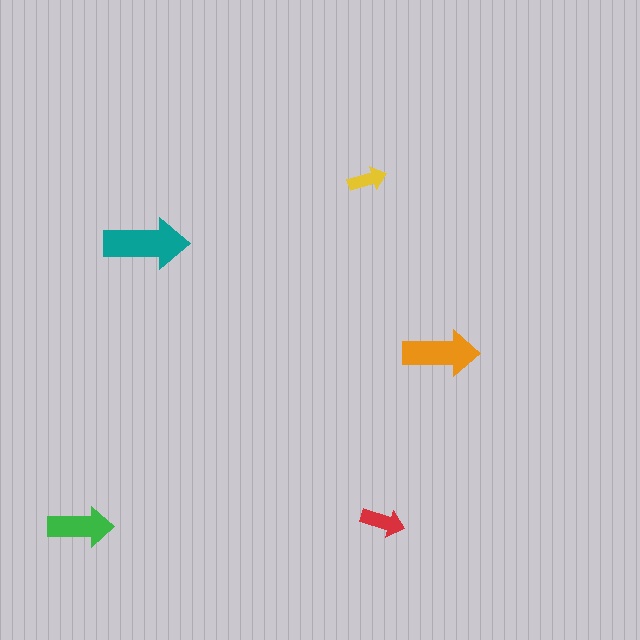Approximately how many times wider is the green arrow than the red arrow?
About 1.5 times wider.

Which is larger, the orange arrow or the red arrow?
The orange one.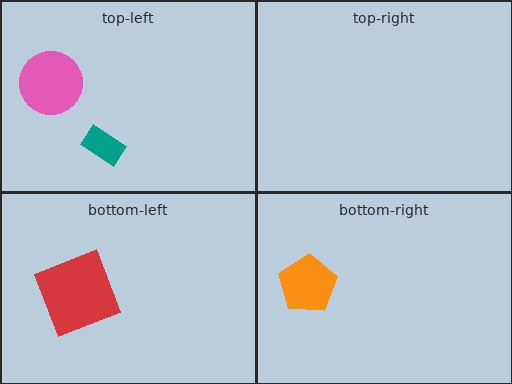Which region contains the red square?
The bottom-left region.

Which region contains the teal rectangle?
The top-left region.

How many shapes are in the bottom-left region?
1.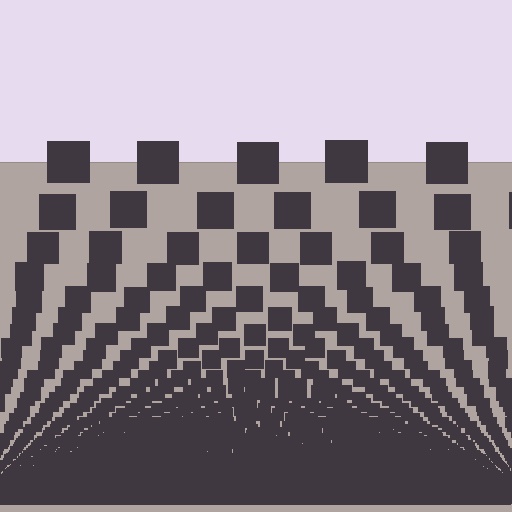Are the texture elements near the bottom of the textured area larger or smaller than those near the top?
Smaller. The gradient is inverted — elements near the bottom are smaller and denser.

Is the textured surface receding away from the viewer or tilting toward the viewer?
The surface appears to tilt toward the viewer. Texture elements get larger and sparser toward the top.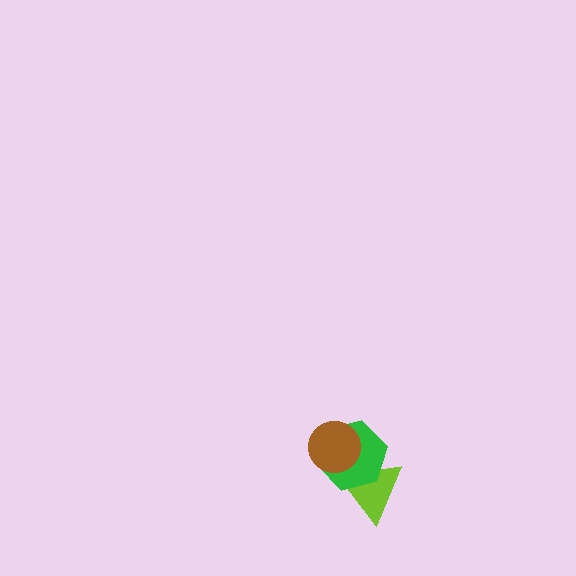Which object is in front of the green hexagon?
The brown circle is in front of the green hexagon.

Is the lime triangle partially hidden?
Yes, it is partially covered by another shape.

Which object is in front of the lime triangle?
The green hexagon is in front of the lime triangle.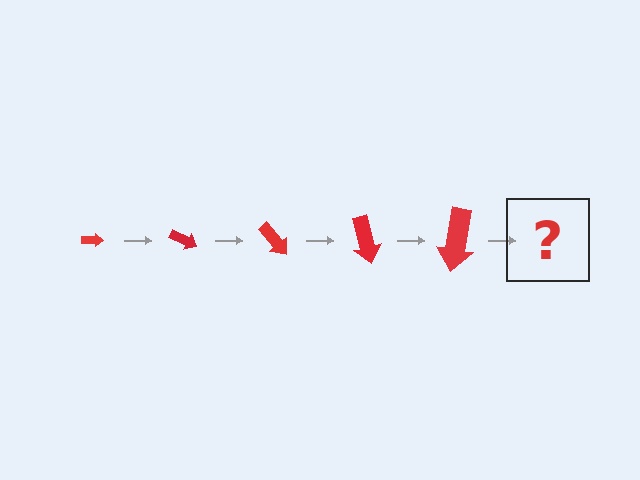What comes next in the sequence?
The next element should be an arrow, larger than the previous one and rotated 125 degrees from the start.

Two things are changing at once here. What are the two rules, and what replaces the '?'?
The two rules are that the arrow grows larger each step and it rotates 25 degrees each step. The '?' should be an arrow, larger than the previous one and rotated 125 degrees from the start.